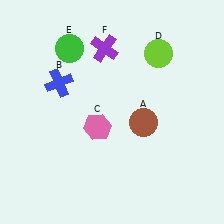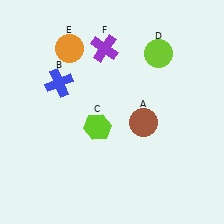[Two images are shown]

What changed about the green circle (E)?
In Image 1, E is green. In Image 2, it changed to orange.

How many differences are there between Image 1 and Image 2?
There are 2 differences between the two images.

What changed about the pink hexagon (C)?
In Image 1, C is pink. In Image 2, it changed to lime.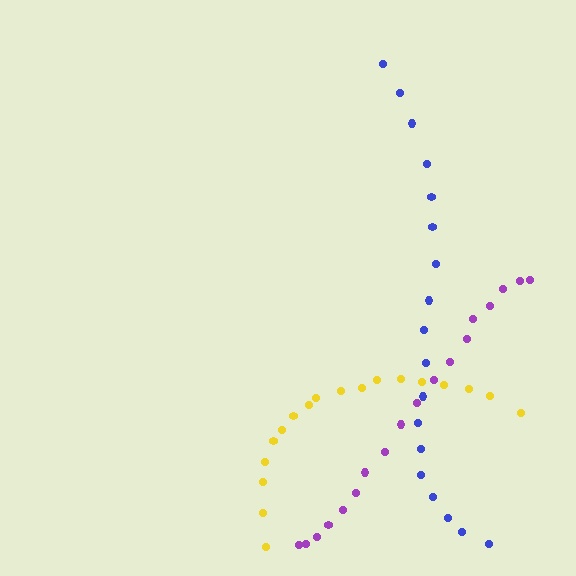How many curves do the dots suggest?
There are 3 distinct paths.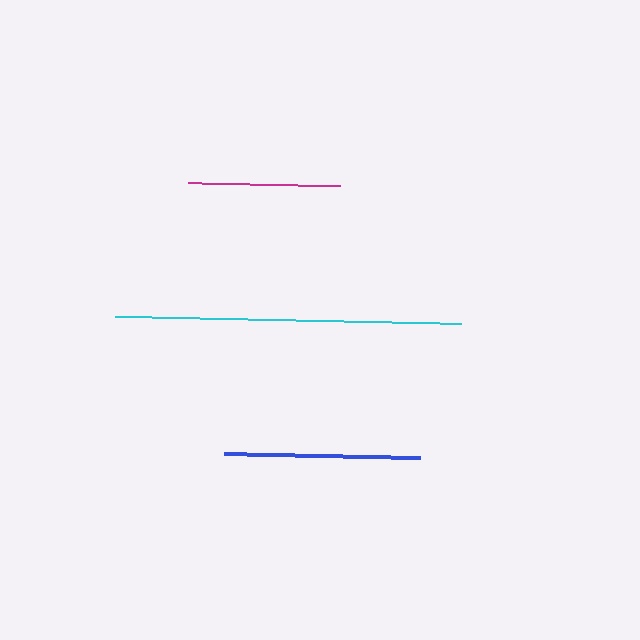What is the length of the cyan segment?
The cyan segment is approximately 346 pixels long.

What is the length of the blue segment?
The blue segment is approximately 195 pixels long.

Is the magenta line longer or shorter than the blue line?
The blue line is longer than the magenta line.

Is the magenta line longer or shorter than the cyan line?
The cyan line is longer than the magenta line.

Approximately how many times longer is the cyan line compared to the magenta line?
The cyan line is approximately 2.3 times the length of the magenta line.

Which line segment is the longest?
The cyan line is the longest at approximately 346 pixels.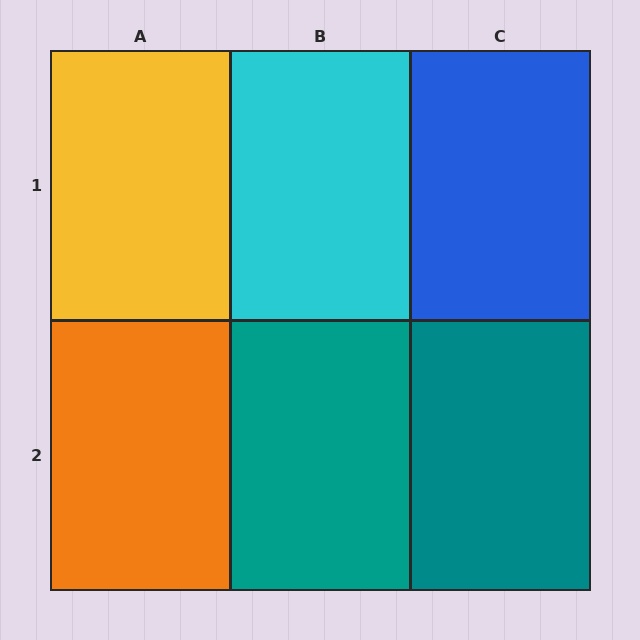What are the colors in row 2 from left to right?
Orange, teal, teal.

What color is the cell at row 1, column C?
Blue.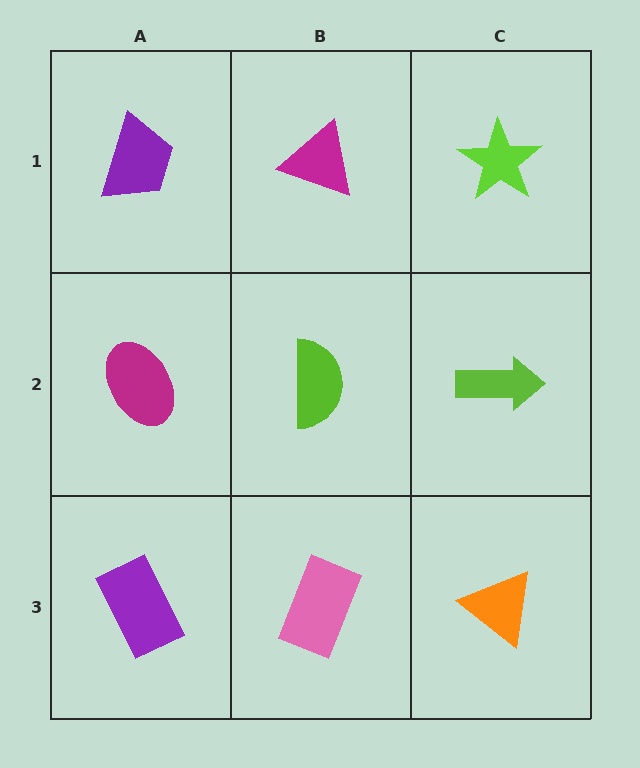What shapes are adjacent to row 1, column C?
A lime arrow (row 2, column C), a magenta triangle (row 1, column B).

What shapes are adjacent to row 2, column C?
A lime star (row 1, column C), an orange triangle (row 3, column C), a lime semicircle (row 2, column B).